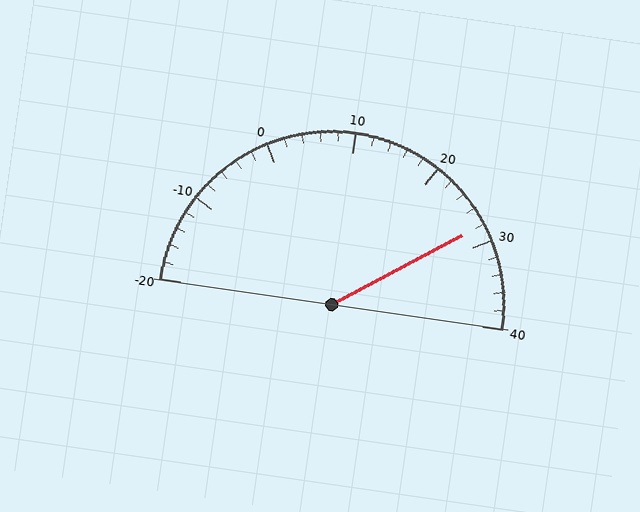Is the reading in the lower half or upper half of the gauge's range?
The reading is in the upper half of the range (-20 to 40).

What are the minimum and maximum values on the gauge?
The gauge ranges from -20 to 40.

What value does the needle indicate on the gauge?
The needle indicates approximately 28.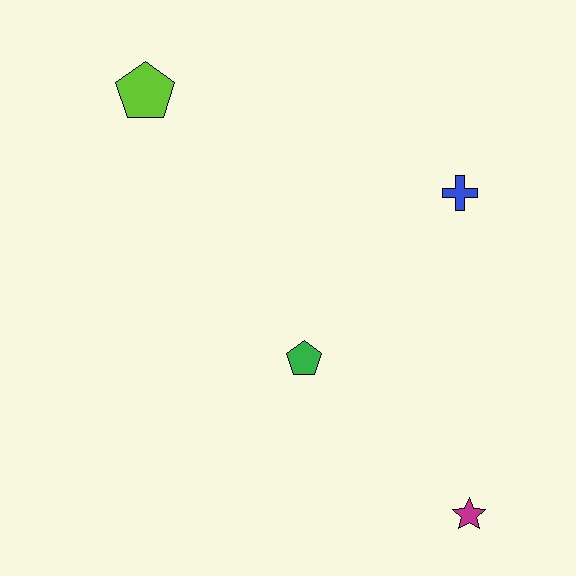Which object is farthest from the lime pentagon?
The magenta star is farthest from the lime pentagon.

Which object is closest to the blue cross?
The green pentagon is closest to the blue cross.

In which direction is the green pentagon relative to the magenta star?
The green pentagon is to the left of the magenta star.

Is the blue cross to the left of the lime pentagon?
No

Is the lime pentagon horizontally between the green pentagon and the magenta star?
No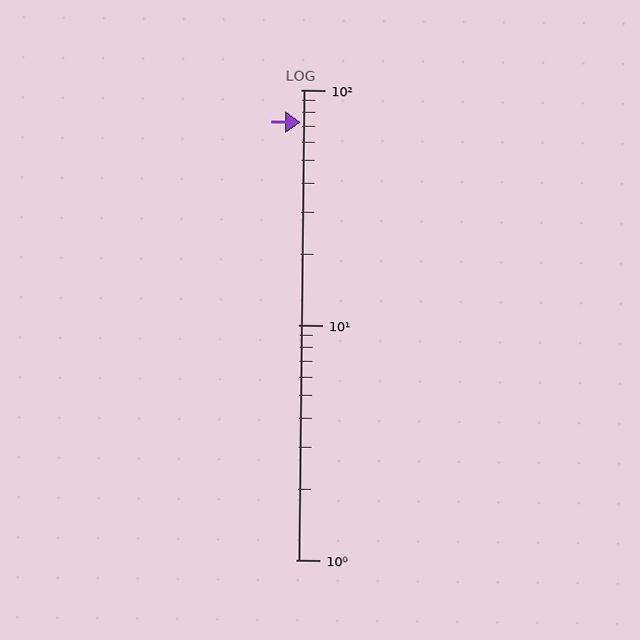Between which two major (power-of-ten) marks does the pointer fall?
The pointer is between 10 and 100.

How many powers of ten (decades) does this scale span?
The scale spans 2 decades, from 1 to 100.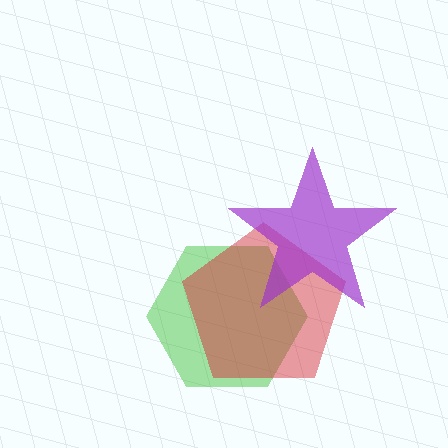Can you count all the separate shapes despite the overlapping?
Yes, there are 3 separate shapes.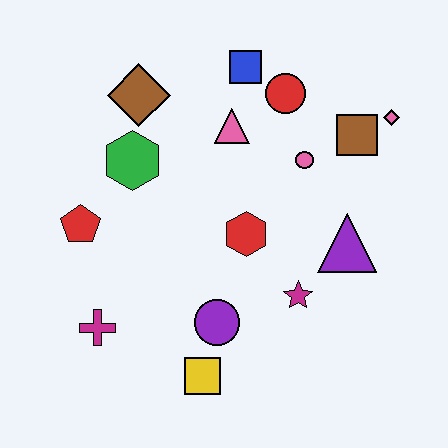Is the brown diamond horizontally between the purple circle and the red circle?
No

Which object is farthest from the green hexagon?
The pink diamond is farthest from the green hexagon.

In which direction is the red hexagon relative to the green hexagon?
The red hexagon is to the right of the green hexagon.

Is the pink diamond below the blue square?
Yes